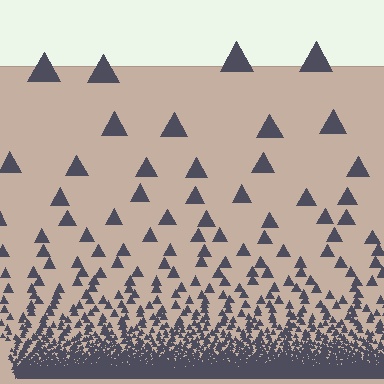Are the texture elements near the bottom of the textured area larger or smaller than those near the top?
Smaller. The gradient is inverted — elements near the bottom are smaller and denser.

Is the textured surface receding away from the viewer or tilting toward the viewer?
The surface appears to tilt toward the viewer. Texture elements get larger and sparser toward the top.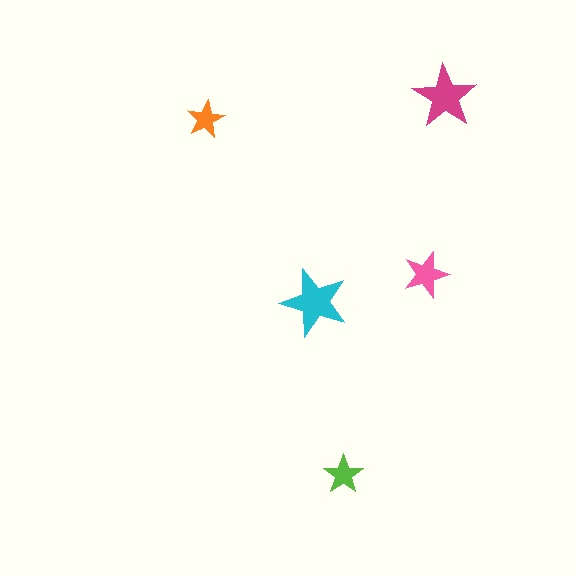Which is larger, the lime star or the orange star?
The lime one.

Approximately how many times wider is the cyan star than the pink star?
About 1.5 times wider.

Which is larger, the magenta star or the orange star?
The magenta one.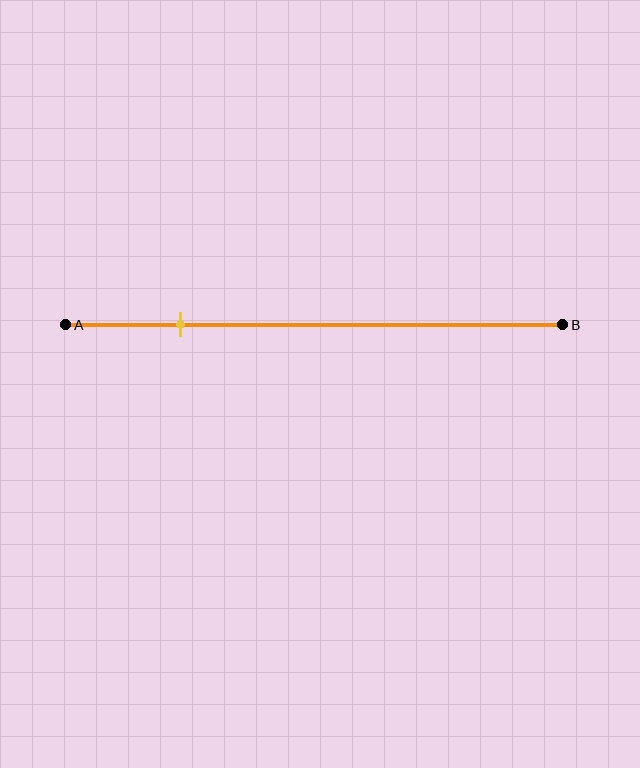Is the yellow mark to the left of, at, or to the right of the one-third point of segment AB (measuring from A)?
The yellow mark is to the left of the one-third point of segment AB.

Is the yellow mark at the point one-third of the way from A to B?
No, the mark is at about 25% from A, not at the 33% one-third point.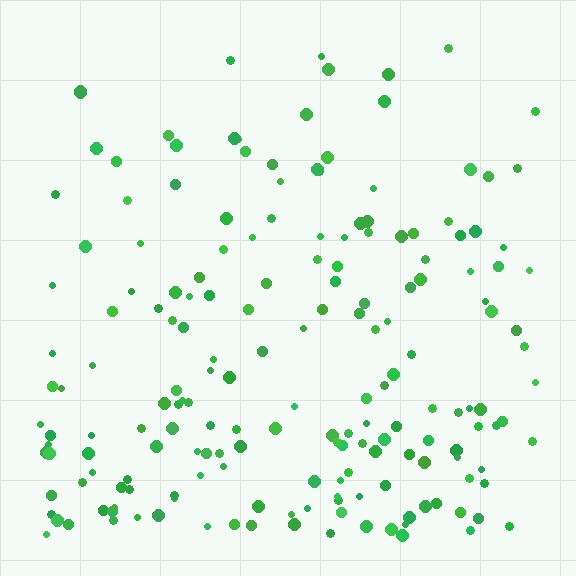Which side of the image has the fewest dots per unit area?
The top.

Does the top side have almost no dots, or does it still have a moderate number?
Still a moderate number, just noticeably fewer than the bottom.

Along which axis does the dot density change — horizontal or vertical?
Vertical.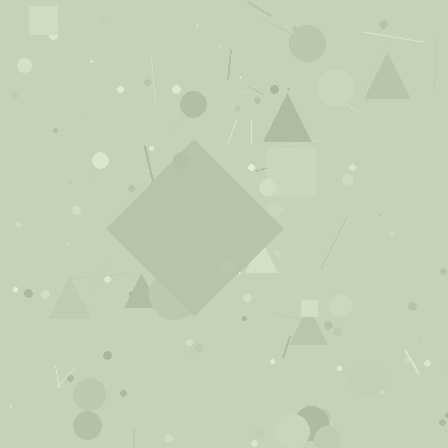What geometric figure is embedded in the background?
A diamond is embedded in the background.